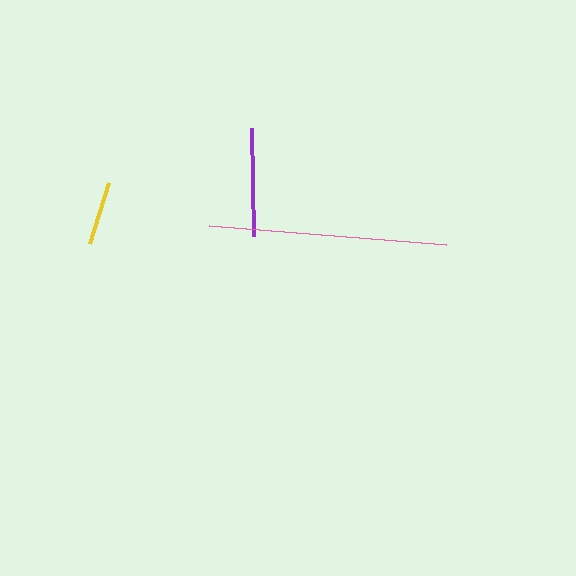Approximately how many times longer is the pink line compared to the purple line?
The pink line is approximately 2.2 times the length of the purple line.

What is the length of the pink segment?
The pink segment is approximately 237 pixels long.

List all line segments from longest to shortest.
From longest to shortest: pink, purple, yellow.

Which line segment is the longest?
The pink line is the longest at approximately 237 pixels.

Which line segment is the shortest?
The yellow line is the shortest at approximately 64 pixels.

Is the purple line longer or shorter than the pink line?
The pink line is longer than the purple line.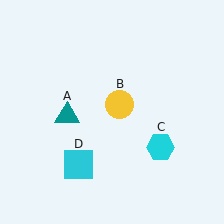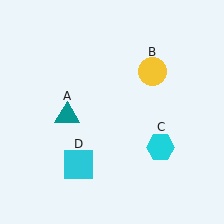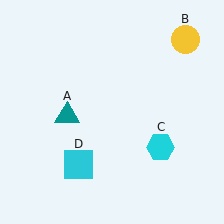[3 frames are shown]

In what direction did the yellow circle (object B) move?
The yellow circle (object B) moved up and to the right.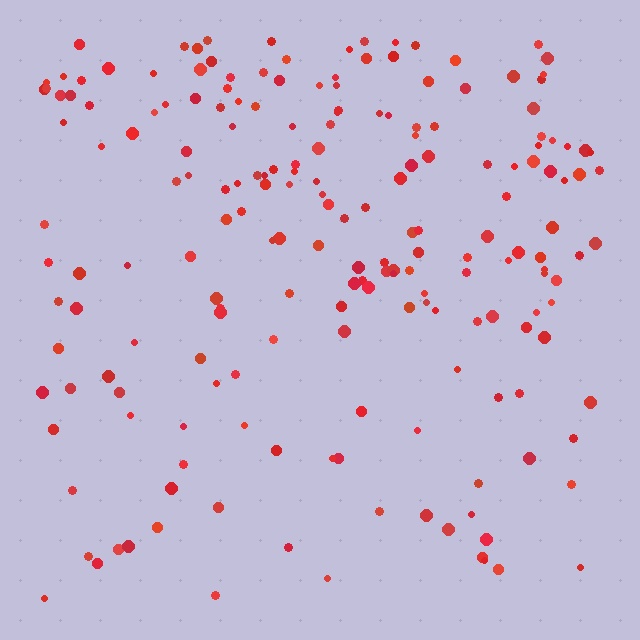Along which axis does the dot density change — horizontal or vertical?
Vertical.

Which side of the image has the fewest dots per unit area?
The bottom.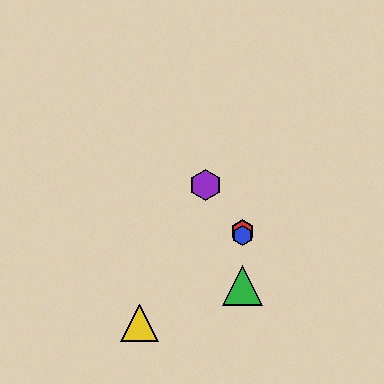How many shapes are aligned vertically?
3 shapes (the red hexagon, the blue hexagon, the green triangle) are aligned vertically.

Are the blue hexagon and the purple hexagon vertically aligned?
No, the blue hexagon is at x≈242 and the purple hexagon is at x≈206.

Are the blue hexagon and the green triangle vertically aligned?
Yes, both are at x≈242.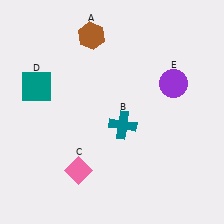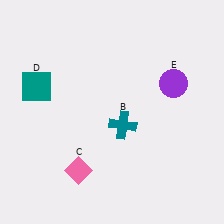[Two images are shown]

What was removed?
The brown hexagon (A) was removed in Image 2.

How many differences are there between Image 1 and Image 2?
There is 1 difference between the two images.